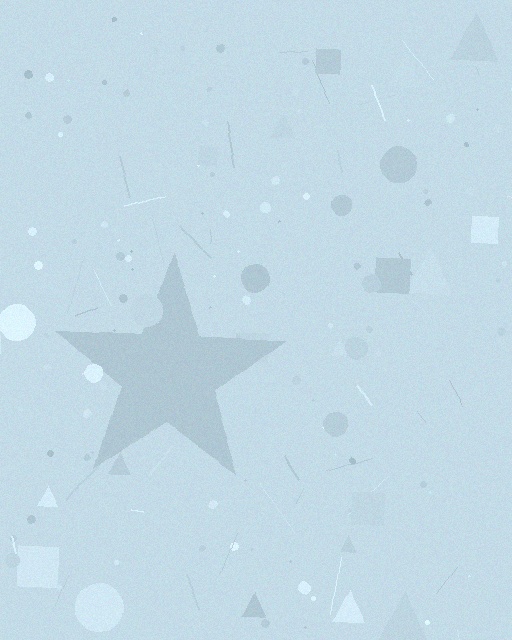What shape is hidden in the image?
A star is hidden in the image.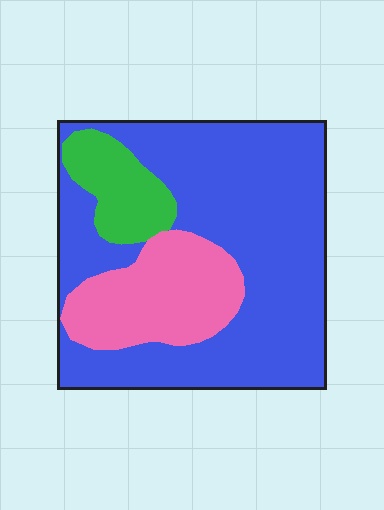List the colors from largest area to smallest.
From largest to smallest: blue, pink, green.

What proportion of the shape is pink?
Pink takes up between a sixth and a third of the shape.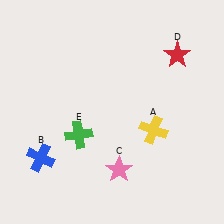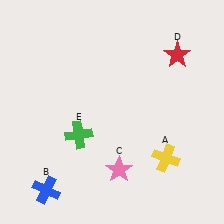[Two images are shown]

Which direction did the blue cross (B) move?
The blue cross (B) moved down.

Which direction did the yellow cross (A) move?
The yellow cross (A) moved down.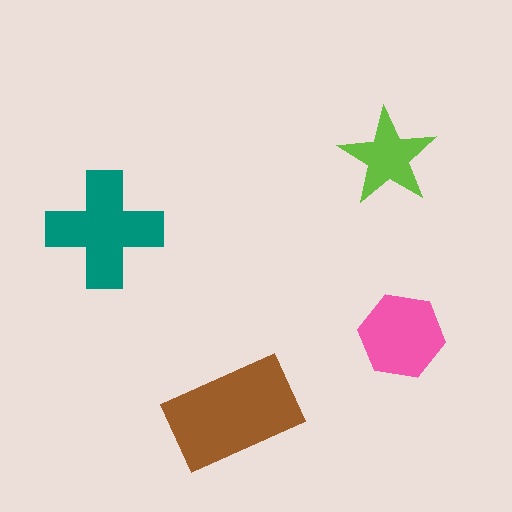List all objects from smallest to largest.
The lime star, the pink hexagon, the teal cross, the brown rectangle.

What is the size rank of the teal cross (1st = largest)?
2nd.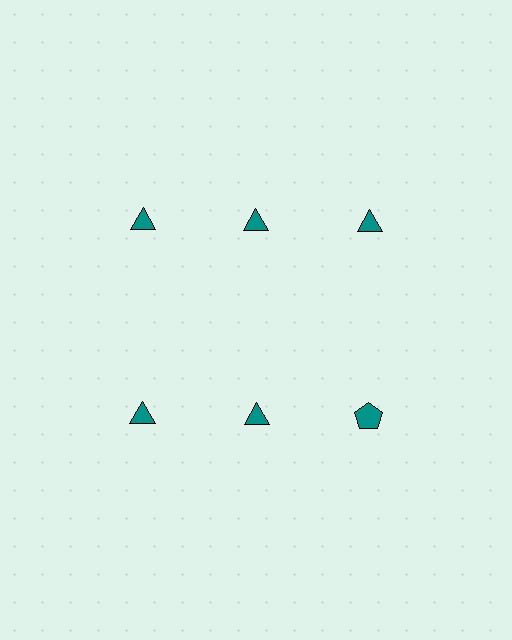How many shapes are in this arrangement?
There are 6 shapes arranged in a grid pattern.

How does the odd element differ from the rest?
It has a different shape: pentagon instead of triangle.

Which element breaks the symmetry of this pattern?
The teal pentagon in the second row, center column breaks the symmetry. All other shapes are teal triangles.